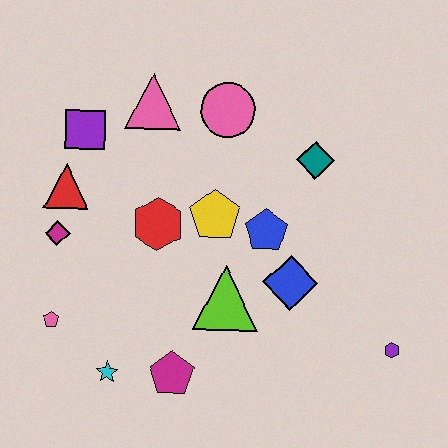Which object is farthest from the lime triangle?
The purple square is farthest from the lime triangle.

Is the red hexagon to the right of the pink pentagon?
Yes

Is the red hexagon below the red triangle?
Yes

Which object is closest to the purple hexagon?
The blue diamond is closest to the purple hexagon.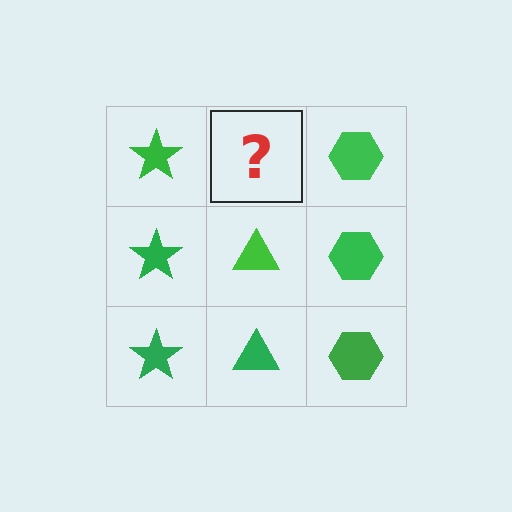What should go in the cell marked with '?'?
The missing cell should contain a green triangle.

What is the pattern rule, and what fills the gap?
The rule is that each column has a consistent shape. The gap should be filled with a green triangle.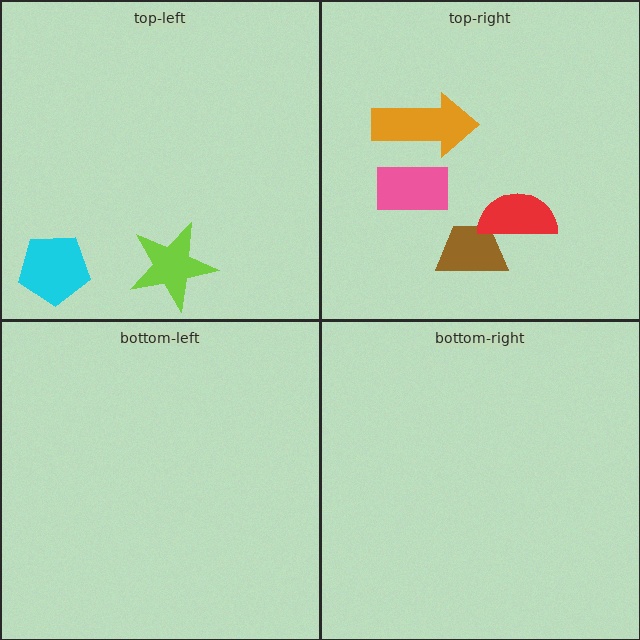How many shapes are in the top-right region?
4.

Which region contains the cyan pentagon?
The top-left region.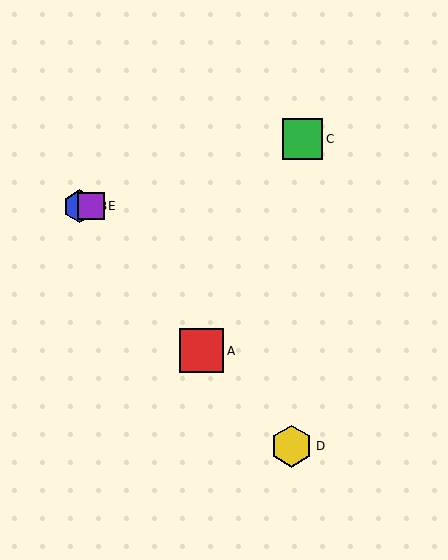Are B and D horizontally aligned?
No, B is at y≈206 and D is at y≈446.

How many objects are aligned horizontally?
2 objects (B, E) are aligned horizontally.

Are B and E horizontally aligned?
Yes, both are at y≈206.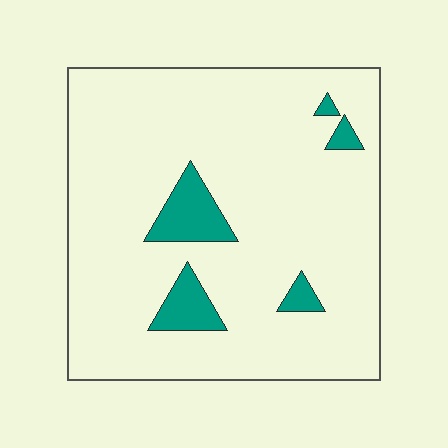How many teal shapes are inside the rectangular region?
5.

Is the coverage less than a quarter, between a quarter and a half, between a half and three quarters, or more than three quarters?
Less than a quarter.